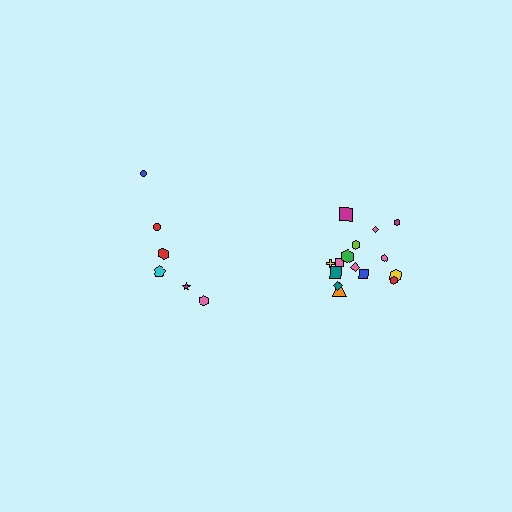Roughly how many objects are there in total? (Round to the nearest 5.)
Roughly 20 objects in total.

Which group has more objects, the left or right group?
The right group.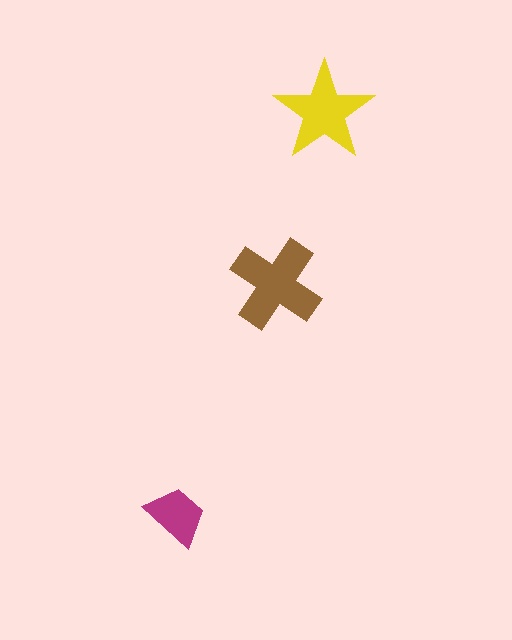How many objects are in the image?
There are 3 objects in the image.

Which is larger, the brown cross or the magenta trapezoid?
The brown cross.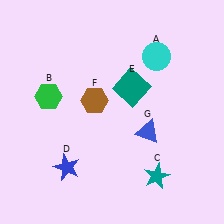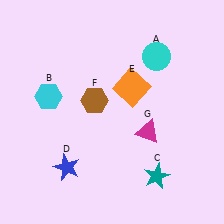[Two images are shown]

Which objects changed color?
B changed from green to cyan. E changed from teal to orange. G changed from blue to magenta.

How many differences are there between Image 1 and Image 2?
There are 3 differences between the two images.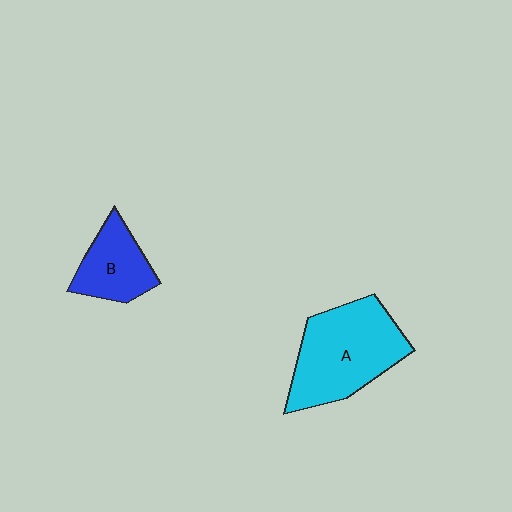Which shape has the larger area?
Shape A (cyan).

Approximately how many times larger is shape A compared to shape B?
Approximately 1.9 times.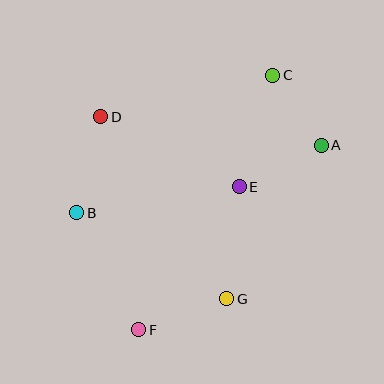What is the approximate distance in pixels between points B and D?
The distance between B and D is approximately 99 pixels.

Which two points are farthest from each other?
Points C and F are farthest from each other.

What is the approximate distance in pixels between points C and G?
The distance between C and G is approximately 229 pixels.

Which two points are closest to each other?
Points A and C are closest to each other.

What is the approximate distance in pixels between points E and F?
The distance between E and F is approximately 175 pixels.